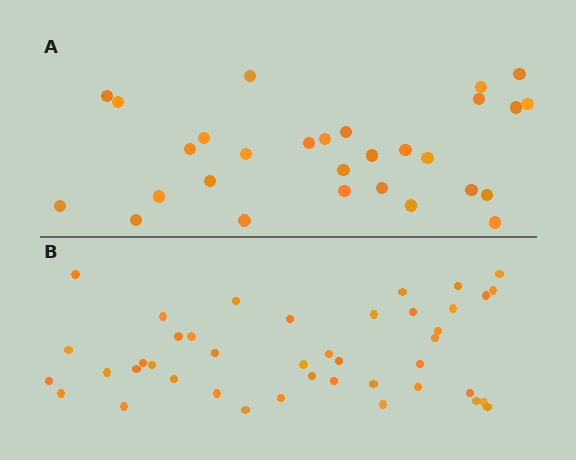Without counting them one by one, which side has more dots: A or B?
Region B (the bottom region) has more dots.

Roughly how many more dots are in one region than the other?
Region B has approximately 15 more dots than region A.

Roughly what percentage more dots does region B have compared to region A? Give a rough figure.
About 45% more.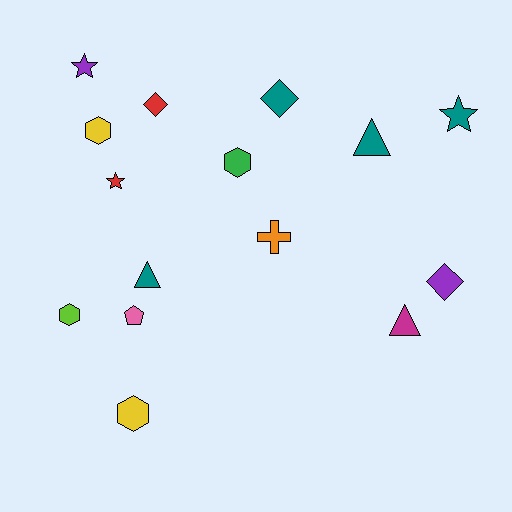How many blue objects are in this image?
There are no blue objects.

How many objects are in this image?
There are 15 objects.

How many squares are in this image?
There are no squares.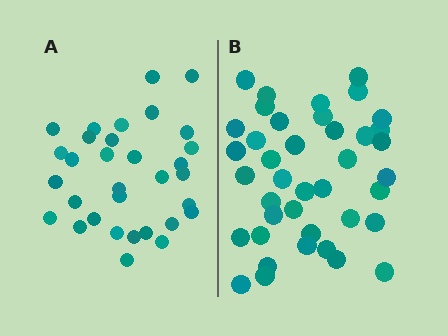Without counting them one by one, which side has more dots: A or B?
Region B (the right region) has more dots.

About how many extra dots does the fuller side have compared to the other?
Region B has roughly 8 or so more dots than region A.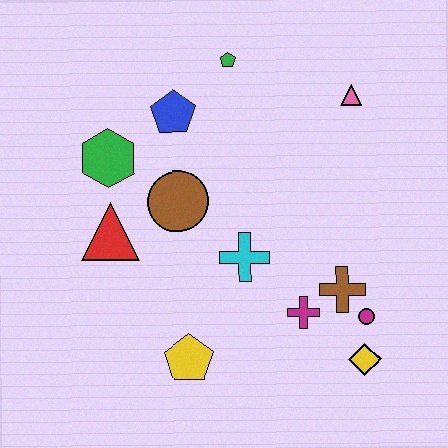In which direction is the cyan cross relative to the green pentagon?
The cyan cross is below the green pentagon.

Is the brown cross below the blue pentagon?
Yes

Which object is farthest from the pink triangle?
The yellow pentagon is farthest from the pink triangle.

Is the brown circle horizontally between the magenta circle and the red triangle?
Yes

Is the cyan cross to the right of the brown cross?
No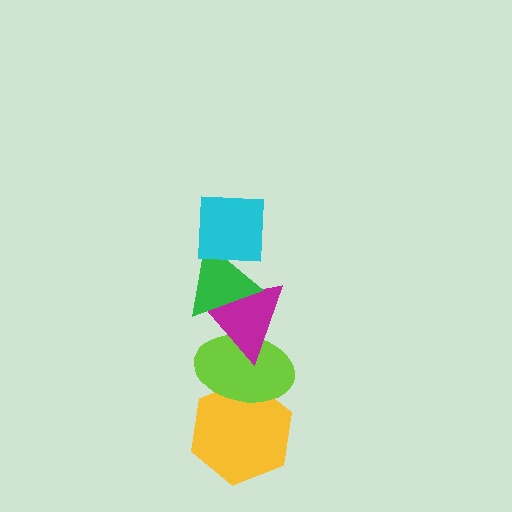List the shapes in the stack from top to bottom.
From top to bottom: the cyan square, the green triangle, the magenta triangle, the lime ellipse, the yellow hexagon.